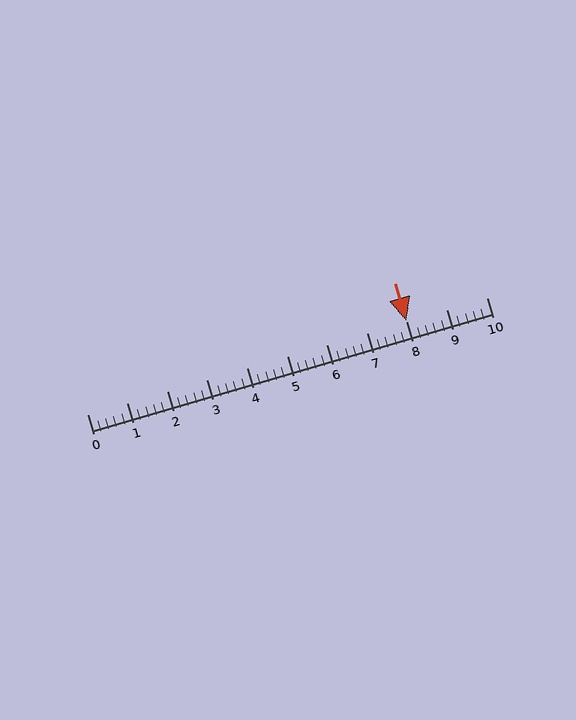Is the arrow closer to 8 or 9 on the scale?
The arrow is closer to 8.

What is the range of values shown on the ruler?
The ruler shows values from 0 to 10.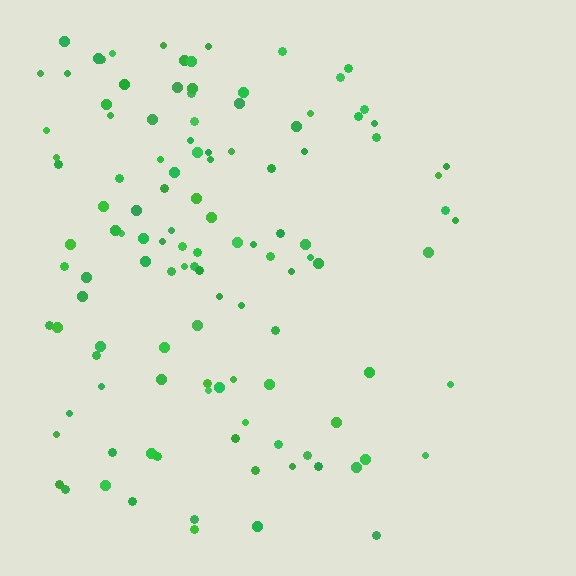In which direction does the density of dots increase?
From right to left, with the left side densest.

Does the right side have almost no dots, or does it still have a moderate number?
Still a moderate number, just noticeably fewer than the left.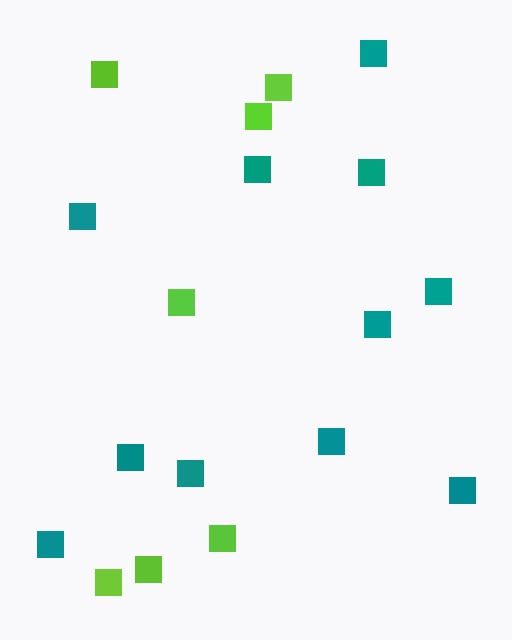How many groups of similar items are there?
There are 2 groups: one group of lime squares (7) and one group of teal squares (11).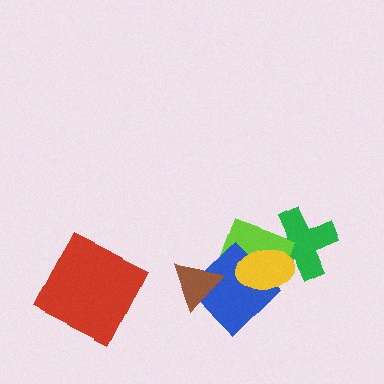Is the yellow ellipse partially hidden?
No, no other shape covers it.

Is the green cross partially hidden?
Yes, it is partially covered by another shape.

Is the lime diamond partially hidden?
Yes, it is partially covered by another shape.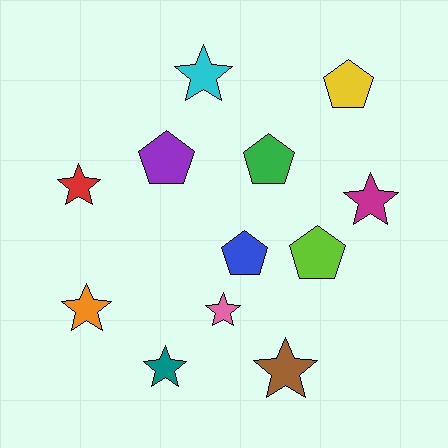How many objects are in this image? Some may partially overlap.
There are 12 objects.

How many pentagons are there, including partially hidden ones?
There are 5 pentagons.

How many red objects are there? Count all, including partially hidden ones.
There is 1 red object.